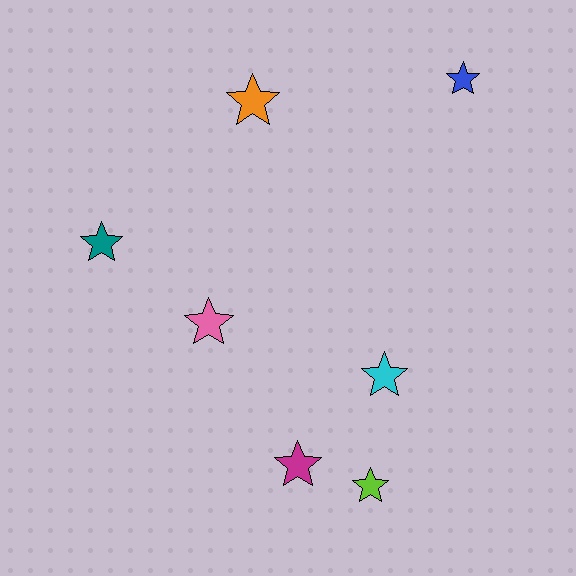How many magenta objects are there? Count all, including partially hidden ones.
There is 1 magenta object.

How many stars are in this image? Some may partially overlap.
There are 7 stars.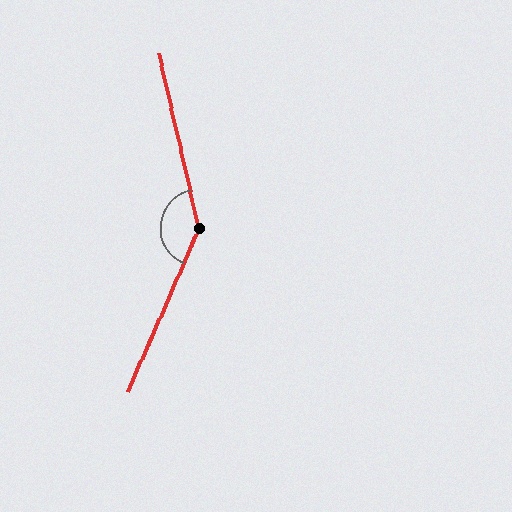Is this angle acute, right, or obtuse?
It is obtuse.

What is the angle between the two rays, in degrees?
Approximately 143 degrees.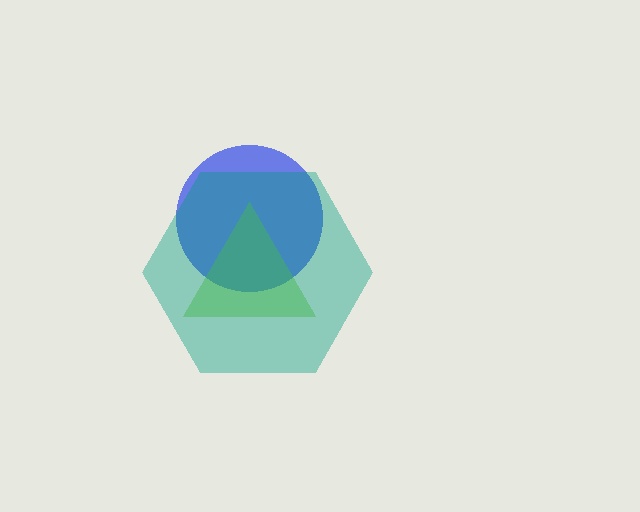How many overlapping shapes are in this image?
There are 3 overlapping shapes in the image.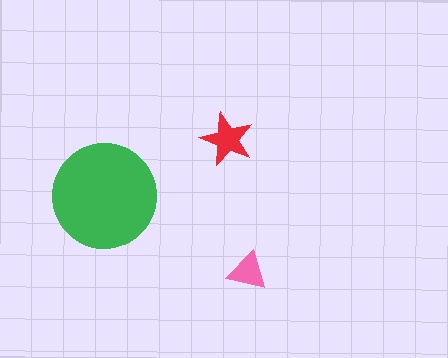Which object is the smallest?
The pink triangle.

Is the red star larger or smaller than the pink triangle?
Larger.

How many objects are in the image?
There are 3 objects in the image.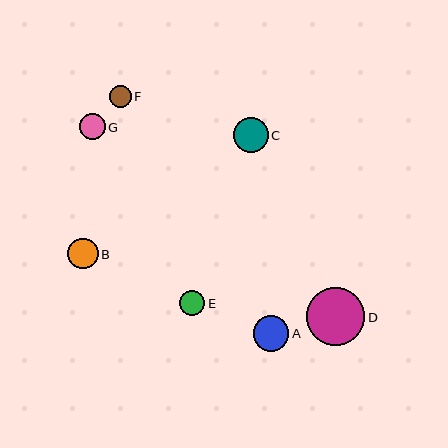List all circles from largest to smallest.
From largest to smallest: D, A, C, B, G, E, F.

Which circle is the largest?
Circle D is the largest with a size of approximately 58 pixels.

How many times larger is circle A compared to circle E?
Circle A is approximately 1.4 times the size of circle E.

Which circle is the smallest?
Circle F is the smallest with a size of approximately 22 pixels.